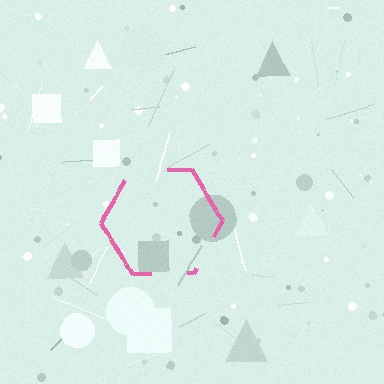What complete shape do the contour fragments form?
The contour fragments form a hexagon.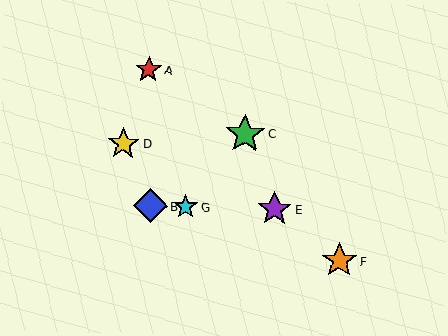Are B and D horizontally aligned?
No, B is at y≈206 and D is at y≈144.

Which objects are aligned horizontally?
Objects B, E, G are aligned horizontally.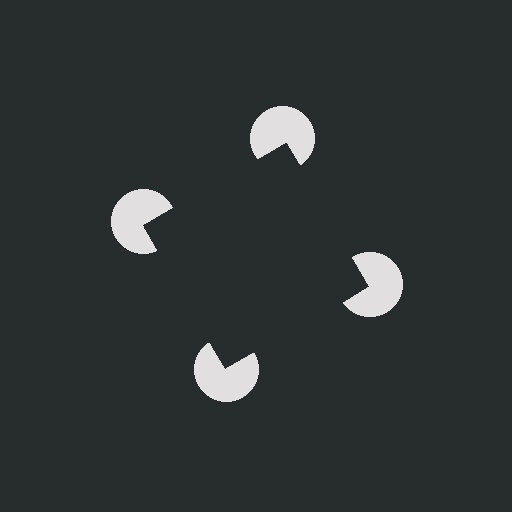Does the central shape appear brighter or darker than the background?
It typically appears slightly darker than the background, even though no actual brightness change is drawn.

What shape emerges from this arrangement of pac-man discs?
An illusory square — its edges are inferred from the aligned wedge cuts in the pac-man discs, not physically drawn.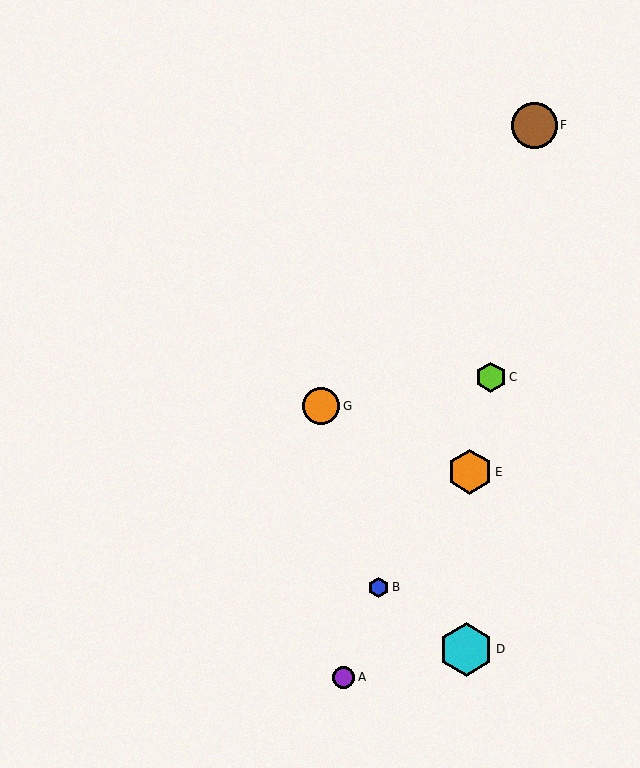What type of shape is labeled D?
Shape D is a cyan hexagon.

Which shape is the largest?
The cyan hexagon (labeled D) is the largest.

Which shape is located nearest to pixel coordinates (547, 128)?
The brown circle (labeled F) at (534, 125) is nearest to that location.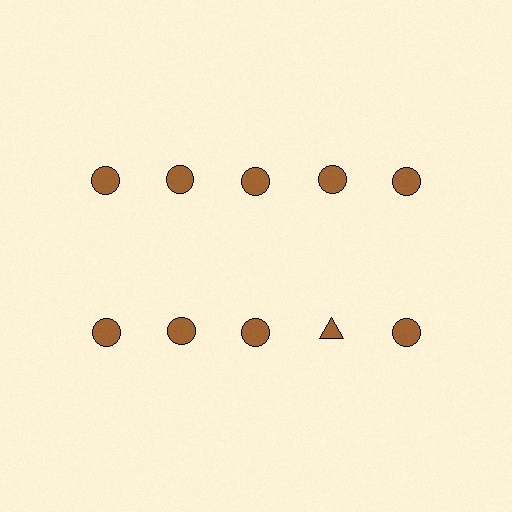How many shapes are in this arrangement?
There are 10 shapes arranged in a grid pattern.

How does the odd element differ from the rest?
It has a different shape: triangle instead of circle.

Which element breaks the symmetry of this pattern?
The brown triangle in the second row, second from right column breaks the symmetry. All other shapes are brown circles.